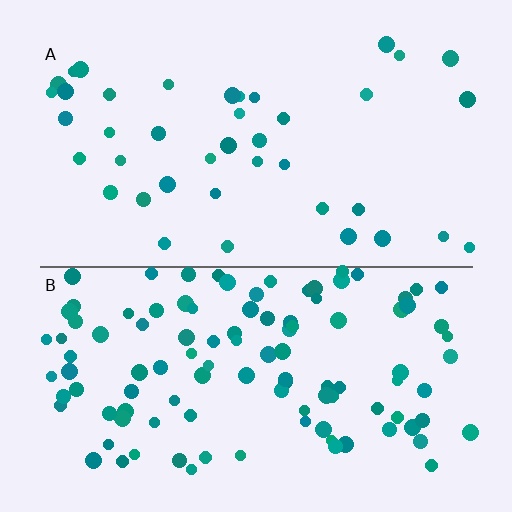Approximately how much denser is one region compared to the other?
Approximately 2.7× — region B over region A.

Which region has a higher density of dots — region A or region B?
B (the bottom).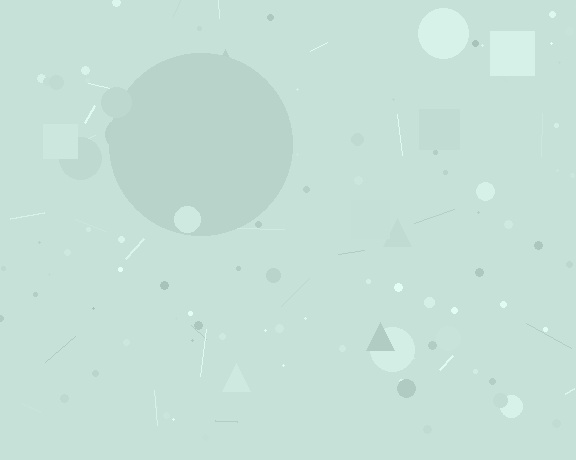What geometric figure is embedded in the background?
A circle is embedded in the background.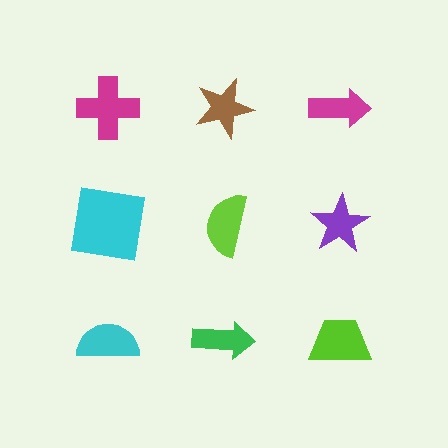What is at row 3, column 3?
A lime trapezoid.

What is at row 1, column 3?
A magenta arrow.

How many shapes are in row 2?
3 shapes.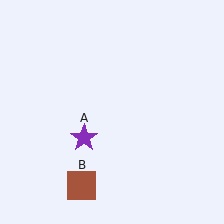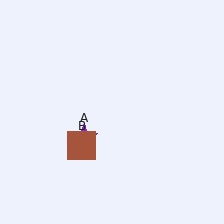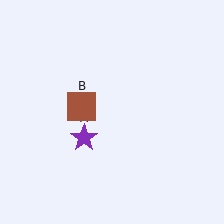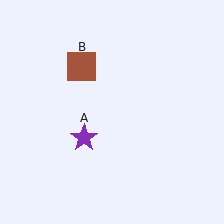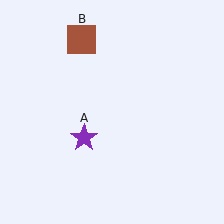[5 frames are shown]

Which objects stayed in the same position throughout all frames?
Purple star (object A) remained stationary.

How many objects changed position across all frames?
1 object changed position: brown square (object B).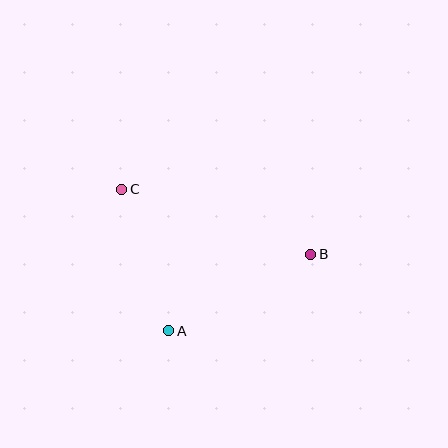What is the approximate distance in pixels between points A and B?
The distance between A and B is approximately 161 pixels.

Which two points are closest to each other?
Points A and C are closest to each other.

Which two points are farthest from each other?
Points B and C are farthest from each other.